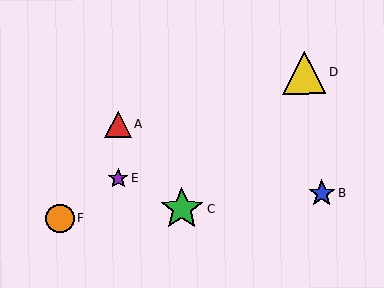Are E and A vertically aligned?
Yes, both are at x≈118.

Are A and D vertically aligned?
No, A is at x≈118 and D is at x≈304.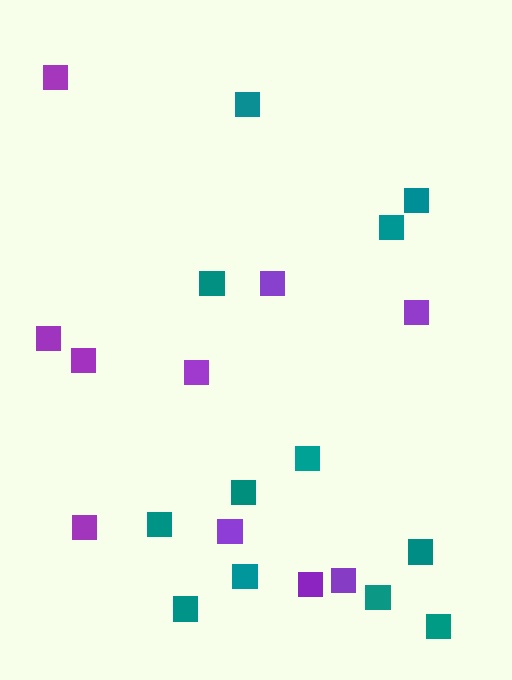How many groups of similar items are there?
There are 2 groups: one group of purple squares (10) and one group of teal squares (12).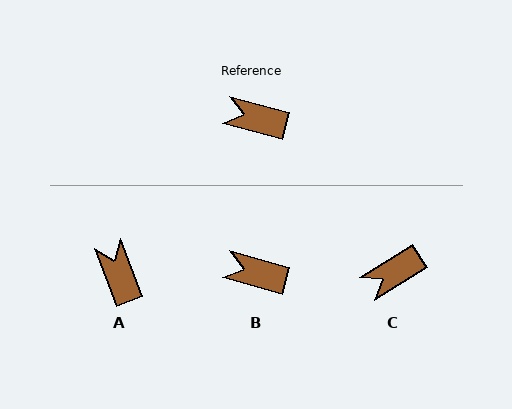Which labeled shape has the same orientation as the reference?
B.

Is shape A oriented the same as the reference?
No, it is off by about 54 degrees.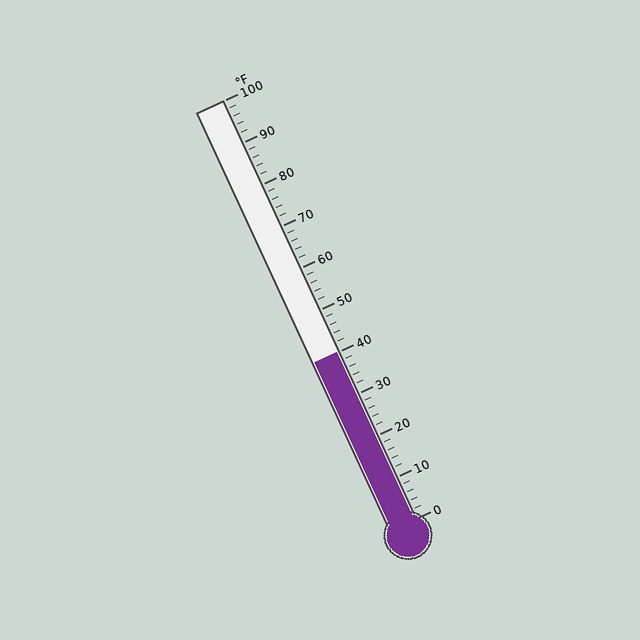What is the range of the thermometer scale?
The thermometer scale ranges from 0°F to 100°F.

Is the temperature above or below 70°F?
The temperature is below 70°F.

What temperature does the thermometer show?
The thermometer shows approximately 40°F.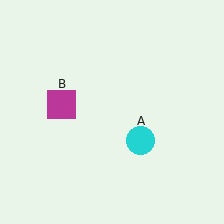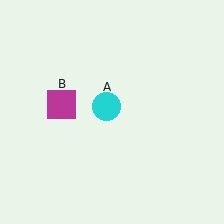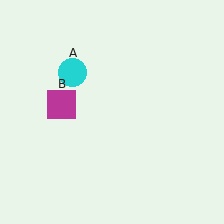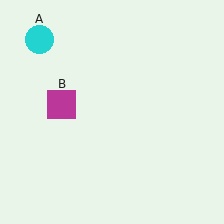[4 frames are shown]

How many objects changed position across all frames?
1 object changed position: cyan circle (object A).